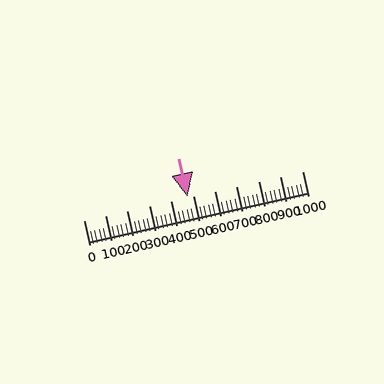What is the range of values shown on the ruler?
The ruler shows values from 0 to 1000.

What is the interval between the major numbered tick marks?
The major tick marks are spaced 100 units apart.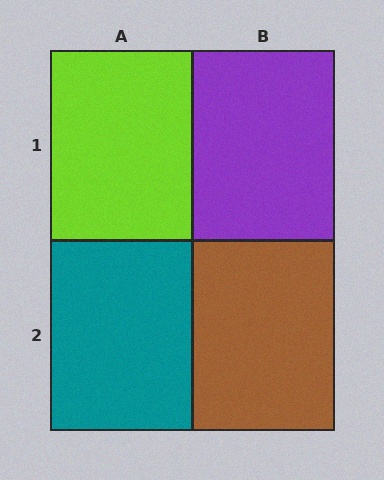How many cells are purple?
1 cell is purple.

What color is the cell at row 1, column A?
Lime.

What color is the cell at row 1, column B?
Purple.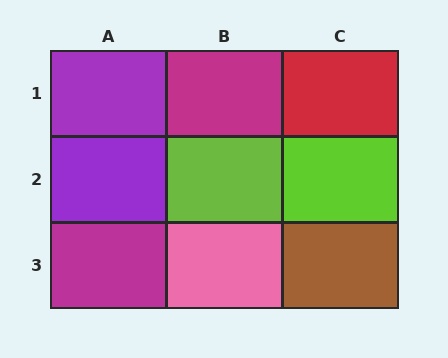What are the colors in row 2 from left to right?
Purple, lime, lime.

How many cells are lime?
2 cells are lime.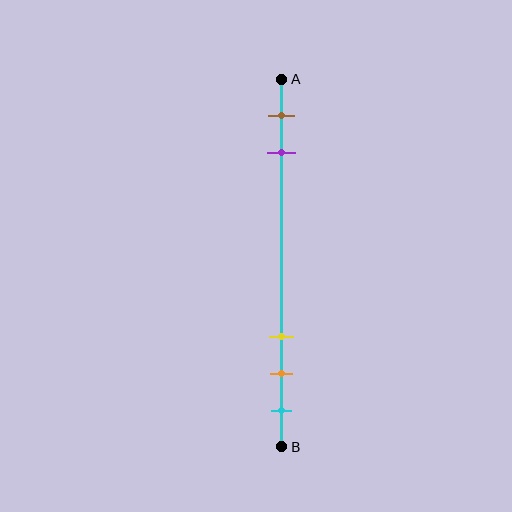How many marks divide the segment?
There are 5 marks dividing the segment.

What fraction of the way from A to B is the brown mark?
The brown mark is approximately 10% (0.1) of the way from A to B.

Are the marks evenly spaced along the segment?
No, the marks are not evenly spaced.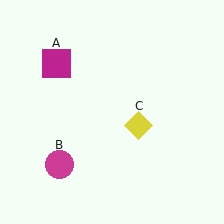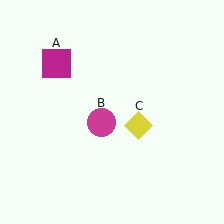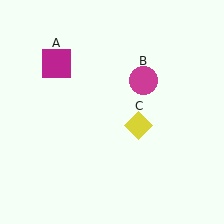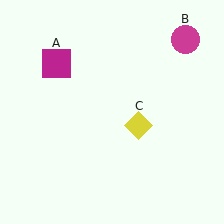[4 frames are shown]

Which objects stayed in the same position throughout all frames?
Magenta square (object A) and yellow diamond (object C) remained stationary.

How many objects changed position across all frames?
1 object changed position: magenta circle (object B).